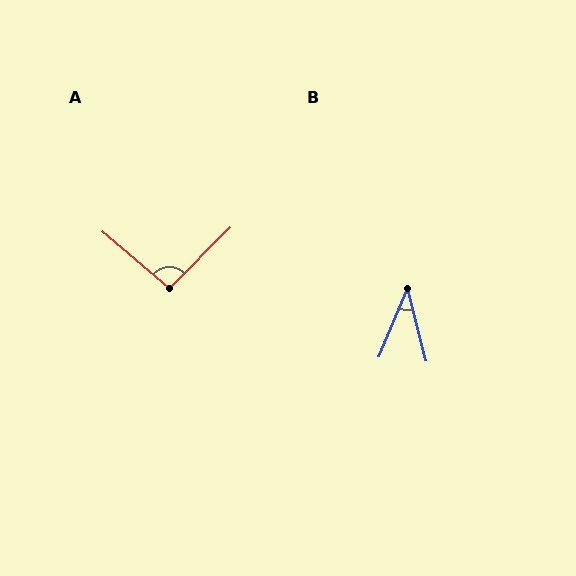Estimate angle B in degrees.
Approximately 37 degrees.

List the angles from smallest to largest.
B (37°), A (94°).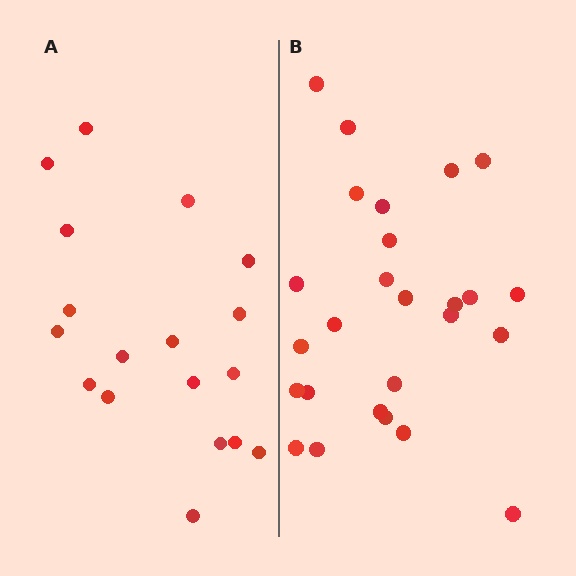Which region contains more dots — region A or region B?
Region B (the right region) has more dots.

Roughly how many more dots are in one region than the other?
Region B has roughly 8 or so more dots than region A.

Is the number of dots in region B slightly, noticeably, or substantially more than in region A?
Region B has noticeably more, but not dramatically so. The ratio is roughly 1.4 to 1.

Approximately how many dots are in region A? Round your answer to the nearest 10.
About 20 dots. (The exact count is 18, which rounds to 20.)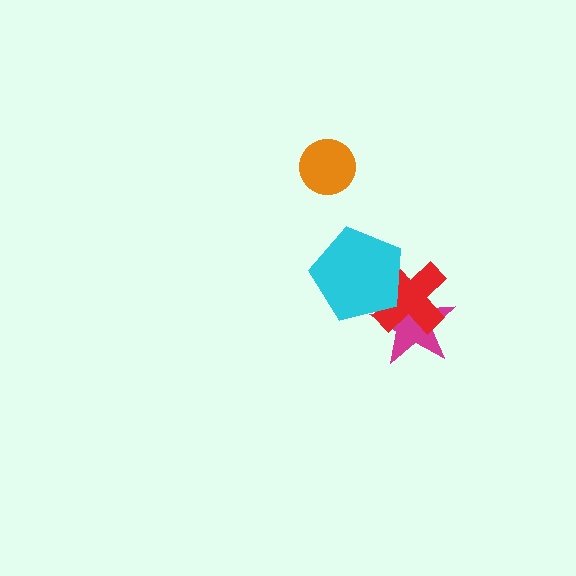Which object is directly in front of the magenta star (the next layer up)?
The red cross is directly in front of the magenta star.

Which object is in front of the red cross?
The cyan pentagon is in front of the red cross.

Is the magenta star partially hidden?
Yes, it is partially covered by another shape.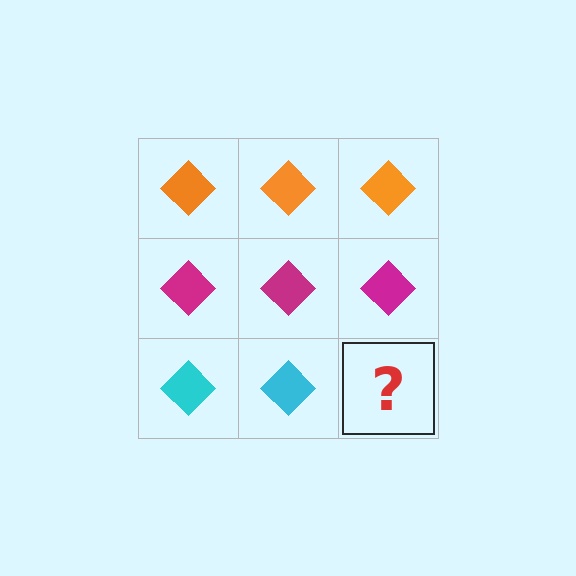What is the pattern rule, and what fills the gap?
The rule is that each row has a consistent color. The gap should be filled with a cyan diamond.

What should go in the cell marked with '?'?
The missing cell should contain a cyan diamond.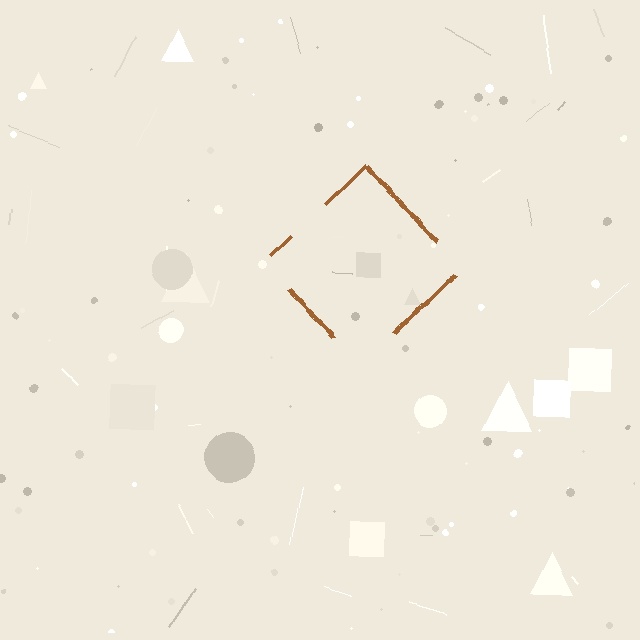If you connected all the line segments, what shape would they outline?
They would outline a diamond.